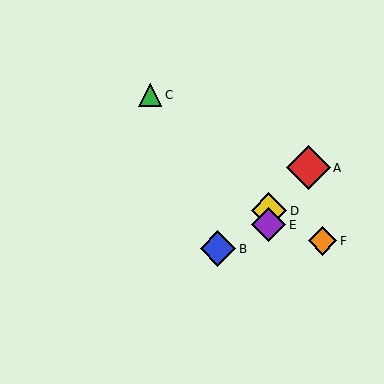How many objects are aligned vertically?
2 objects (D, E) are aligned vertically.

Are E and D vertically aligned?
Yes, both are at x≈269.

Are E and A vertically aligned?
No, E is at x≈269 and A is at x≈308.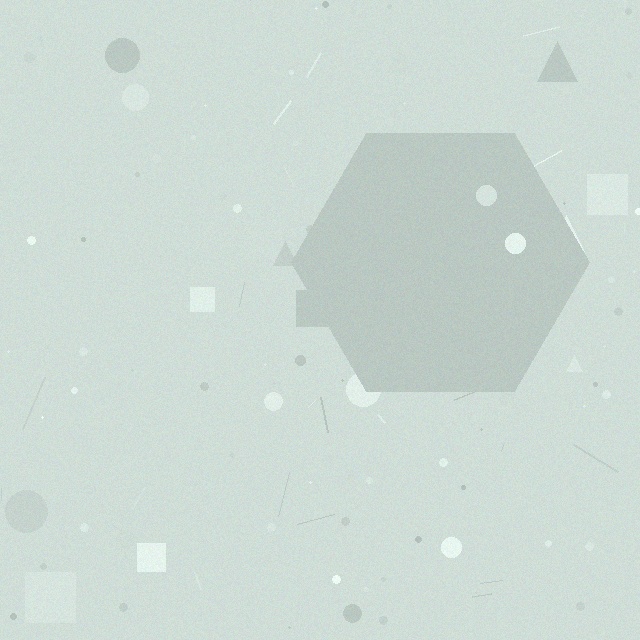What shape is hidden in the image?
A hexagon is hidden in the image.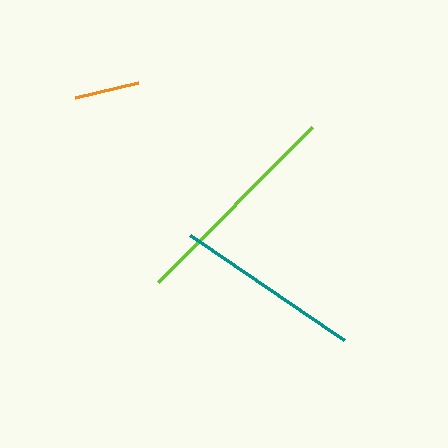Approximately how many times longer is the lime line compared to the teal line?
The lime line is approximately 1.2 times the length of the teal line.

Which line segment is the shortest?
The orange line is the shortest at approximately 65 pixels.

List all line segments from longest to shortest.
From longest to shortest: lime, teal, orange.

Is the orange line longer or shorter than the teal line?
The teal line is longer than the orange line.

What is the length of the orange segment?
The orange segment is approximately 65 pixels long.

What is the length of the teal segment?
The teal segment is approximately 187 pixels long.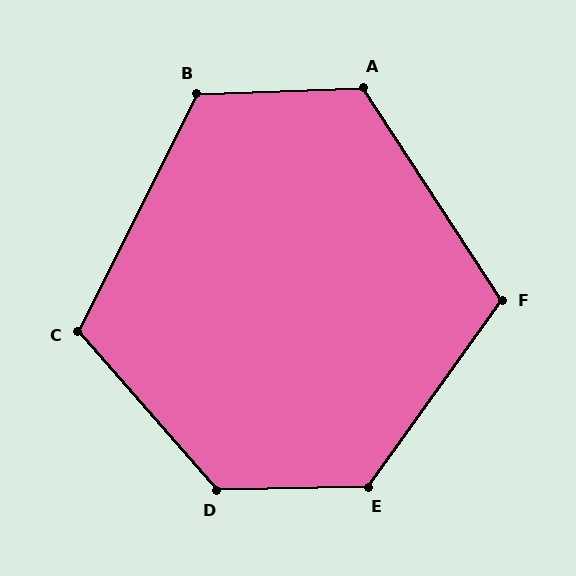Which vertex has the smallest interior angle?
F, at approximately 111 degrees.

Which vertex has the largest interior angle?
D, at approximately 130 degrees.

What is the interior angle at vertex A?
Approximately 121 degrees (obtuse).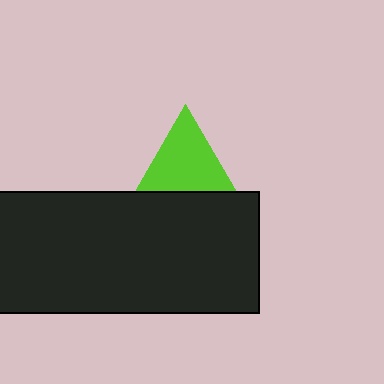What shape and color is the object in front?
The object in front is a black rectangle.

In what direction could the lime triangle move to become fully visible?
The lime triangle could move up. That would shift it out from behind the black rectangle entirely.